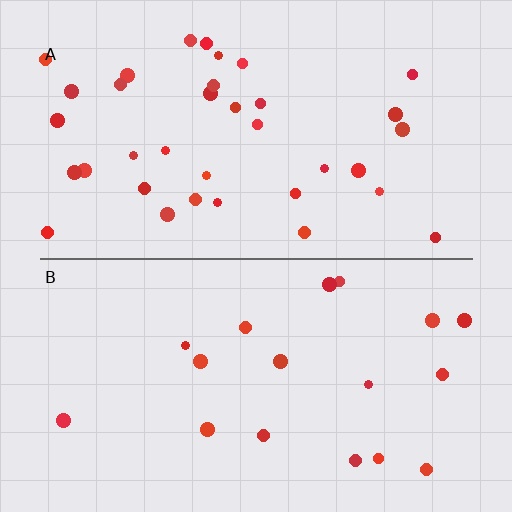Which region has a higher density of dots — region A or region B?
A (the top).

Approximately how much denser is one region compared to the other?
Approximately 2.0× — region A over region B.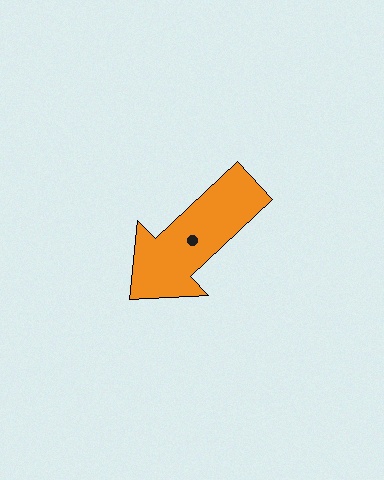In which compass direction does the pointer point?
Southwest.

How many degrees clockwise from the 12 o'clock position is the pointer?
Approximately 227 degrees.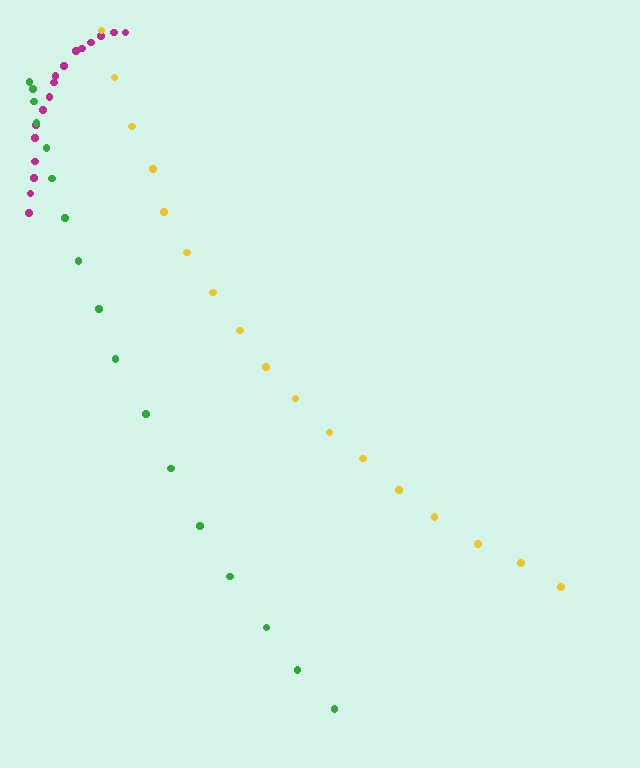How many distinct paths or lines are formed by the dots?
There are 3 distinct paths.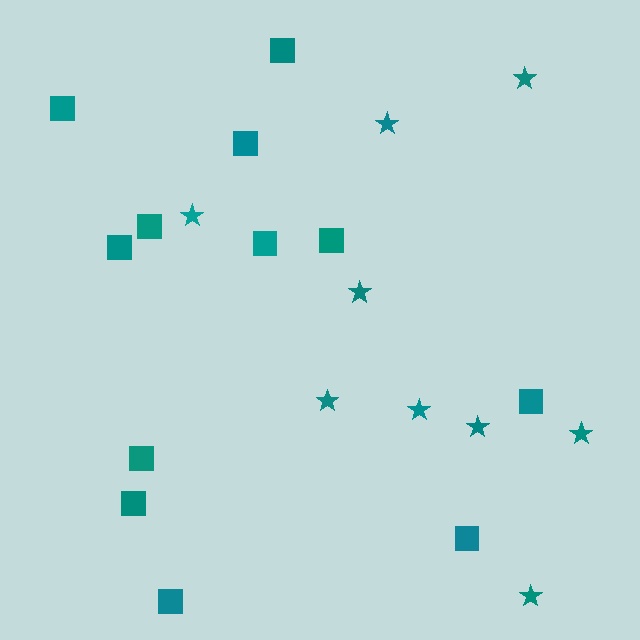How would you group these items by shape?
There are 2 groups: one group of squares (12) and one group of stars (9).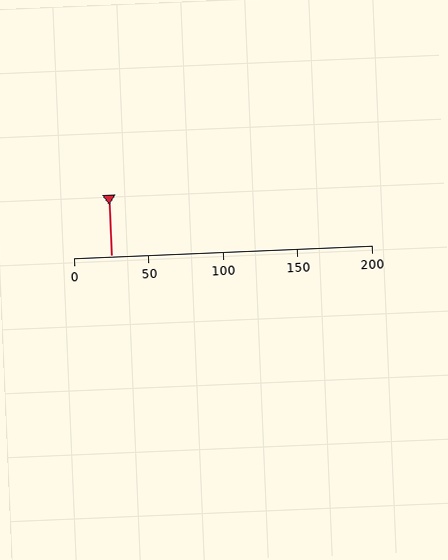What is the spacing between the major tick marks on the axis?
The major ticks are spaced 50 apart.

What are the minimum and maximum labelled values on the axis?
The axis runs from 0 to 200.